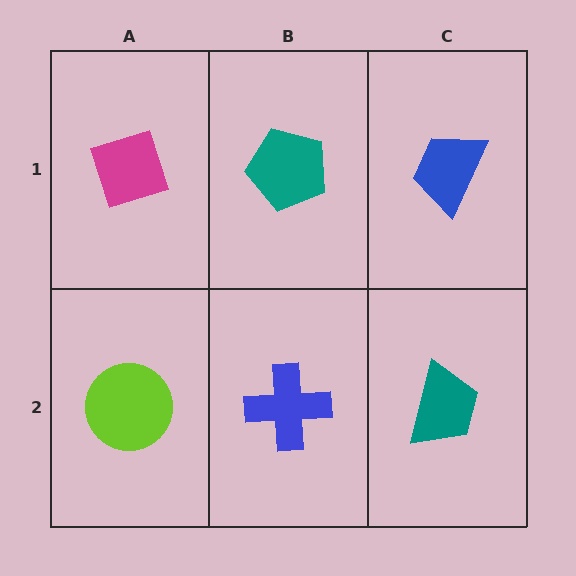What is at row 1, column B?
A teal pentagon.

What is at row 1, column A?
A magenta diamond.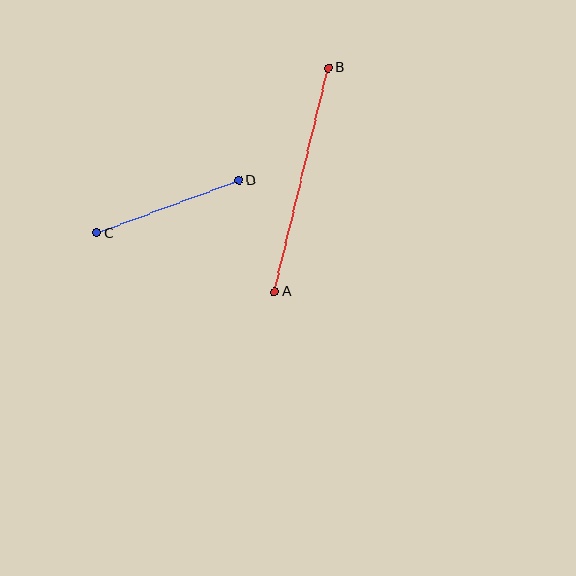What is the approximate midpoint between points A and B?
The midpoint is at approximately (302, 180) pixels.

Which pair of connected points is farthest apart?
Points A and B are farthest apart.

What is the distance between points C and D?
The distance is approximately 151 pixels.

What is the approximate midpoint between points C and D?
The midpoint is at approximately (168, 207) pixels.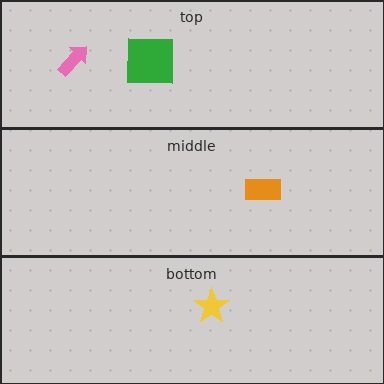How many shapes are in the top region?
2.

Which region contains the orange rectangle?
The middle region.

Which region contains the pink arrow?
The top region.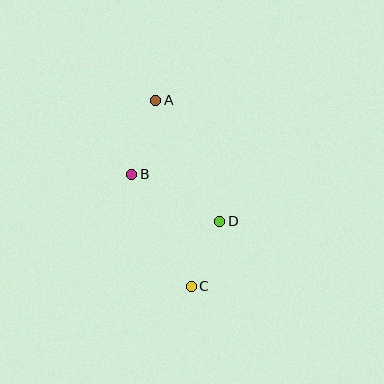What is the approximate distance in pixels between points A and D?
The distance between A and D is approximately 137 pixels.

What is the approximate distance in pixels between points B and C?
The distance between B and C is approximately 127 pixels.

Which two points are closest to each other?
Points C and D are closest to each other.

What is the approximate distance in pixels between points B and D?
The distance between B and D is approximately 100 pixels.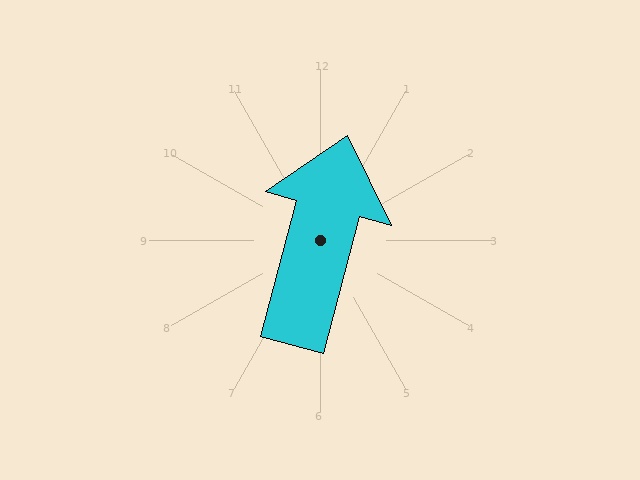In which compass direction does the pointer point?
North.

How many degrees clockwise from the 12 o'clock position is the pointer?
Approximately 15 degrees.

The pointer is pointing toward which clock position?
Roughly 12 o'clock.